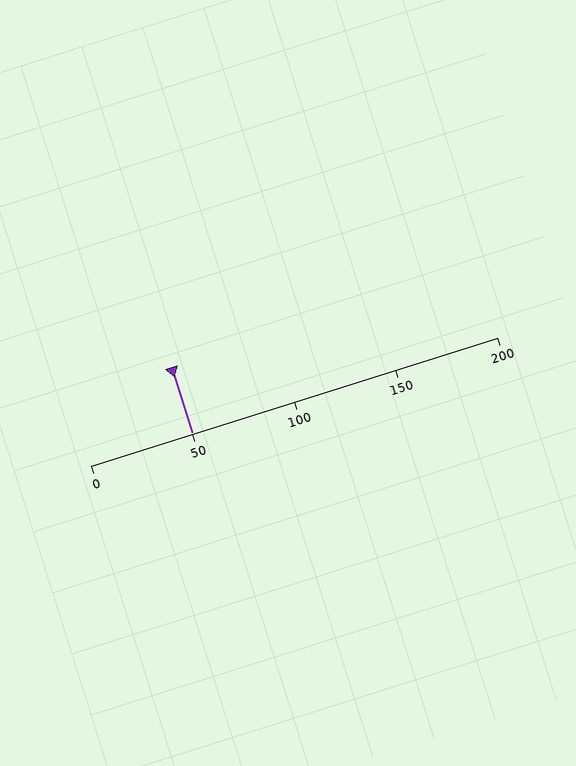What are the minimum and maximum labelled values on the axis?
The axis runs from 0 to 200.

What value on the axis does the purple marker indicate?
The marker indicates approximately 50.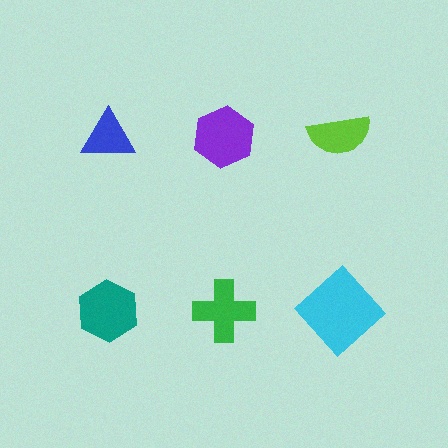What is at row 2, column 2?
A green cross.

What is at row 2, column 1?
A teal hexagon.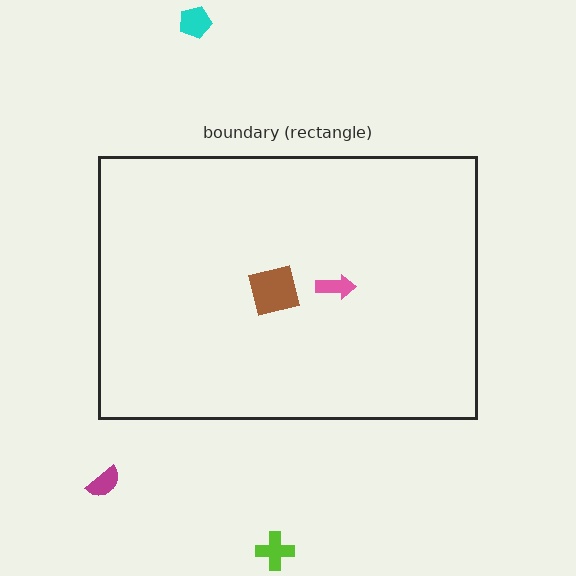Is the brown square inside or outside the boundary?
Inside.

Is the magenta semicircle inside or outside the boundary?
Outside.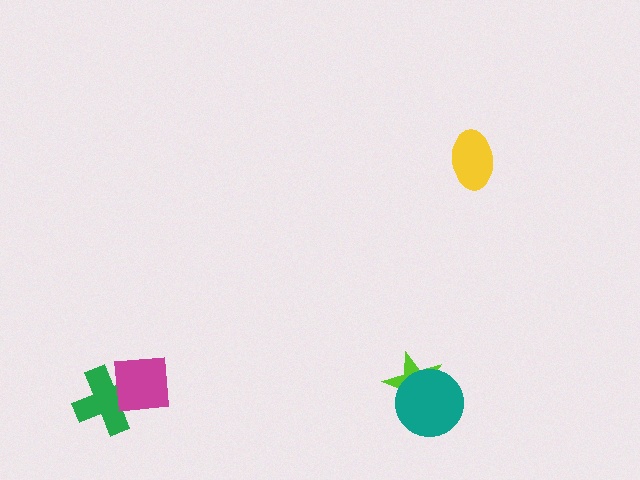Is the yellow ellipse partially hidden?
No, no other shape covers it.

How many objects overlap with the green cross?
1 object overlaps with the green cross.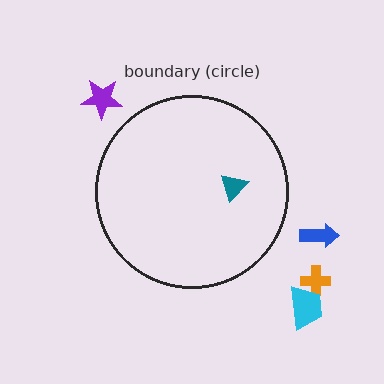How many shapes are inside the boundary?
1 inside, 4 outside.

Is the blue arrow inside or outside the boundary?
Outside.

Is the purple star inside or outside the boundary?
Outside.